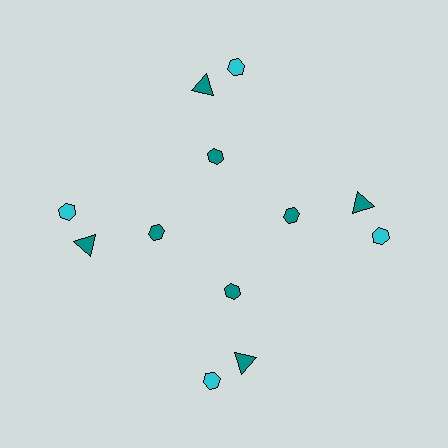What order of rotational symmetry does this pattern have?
This pattern has 4-fold rotational symmetry.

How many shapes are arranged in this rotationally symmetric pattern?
There are 12 shapes, arranged in 4 groups of 3.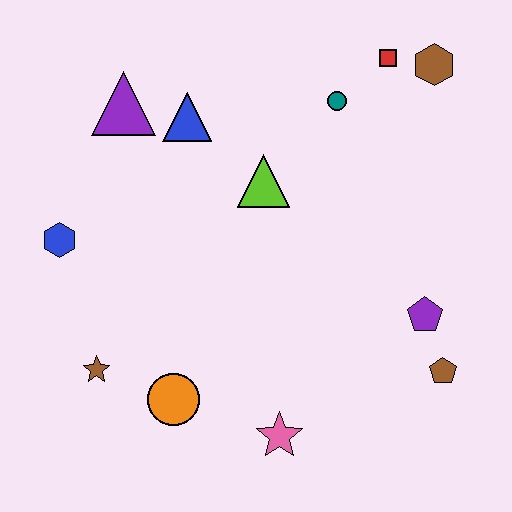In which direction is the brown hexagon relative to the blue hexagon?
The brown hexagon is to the right of the blue hexagon.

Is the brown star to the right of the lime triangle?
No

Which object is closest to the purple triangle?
The blue triangle is closest to the purple triangle.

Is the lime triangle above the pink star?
Yes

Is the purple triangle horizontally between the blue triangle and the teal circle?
No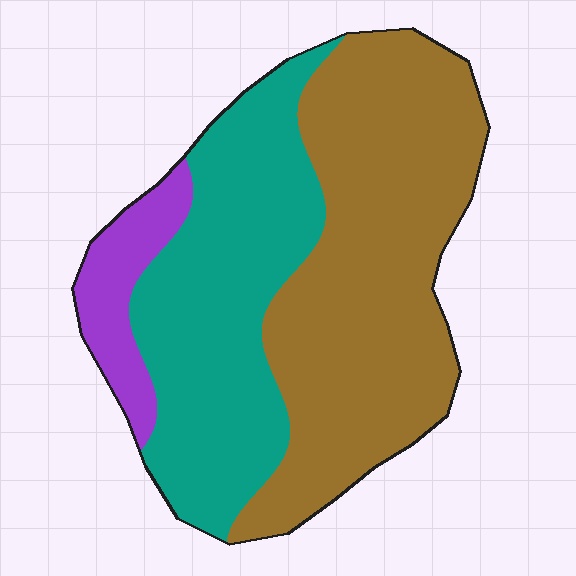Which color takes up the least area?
Purple, at roughly 10%.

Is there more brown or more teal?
Brown.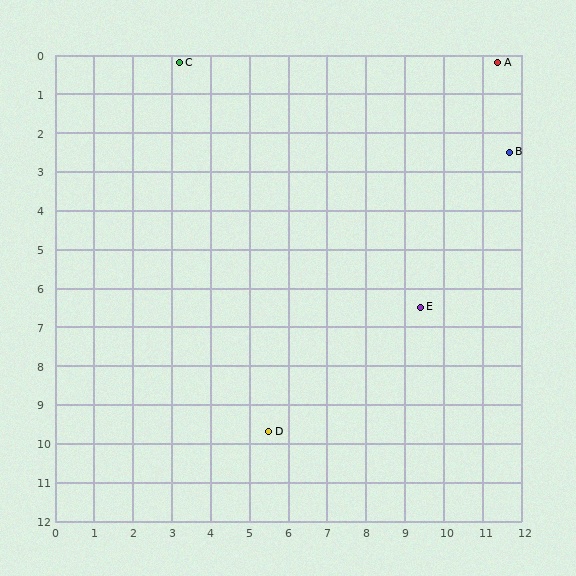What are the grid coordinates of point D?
Point D is at approximately (5.5, 9.7).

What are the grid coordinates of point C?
Point C is at approximately (3.2, 0.2).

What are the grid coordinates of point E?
Point E is at approximately (9.4, 6.5).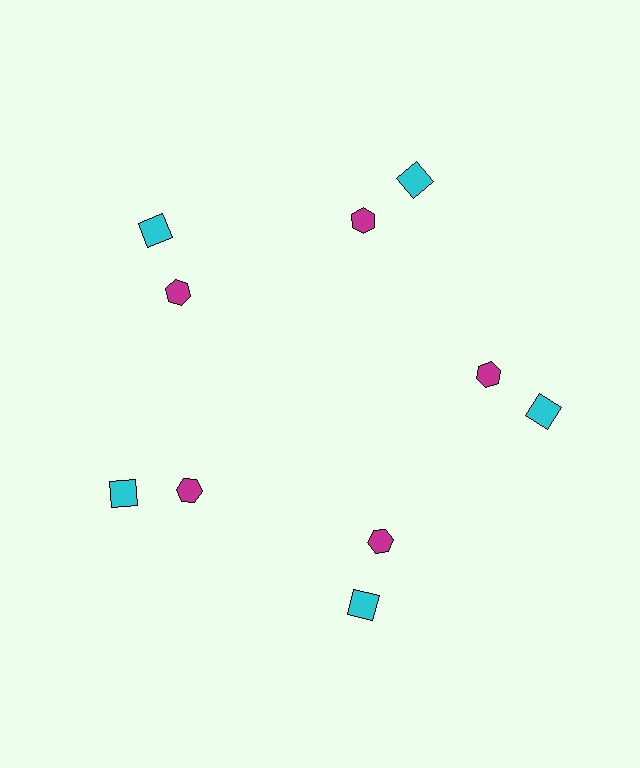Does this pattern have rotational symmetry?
Yes, this pattern has 5-fold rotational symmetry. It looks the same after rotating 72 degrees around the center.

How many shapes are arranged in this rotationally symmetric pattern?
There are 10 shapes, arranged in 5 groups of 2.